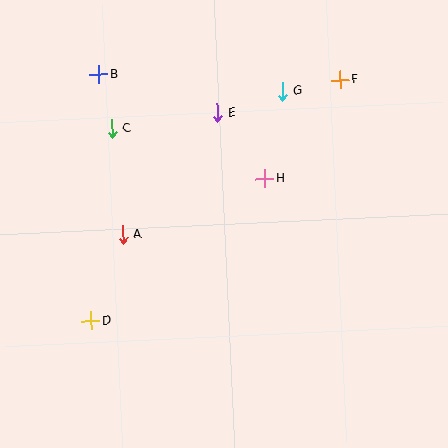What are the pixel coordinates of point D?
Point D is at (91, 321).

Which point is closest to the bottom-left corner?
Point D is closest to the bottom-left corner.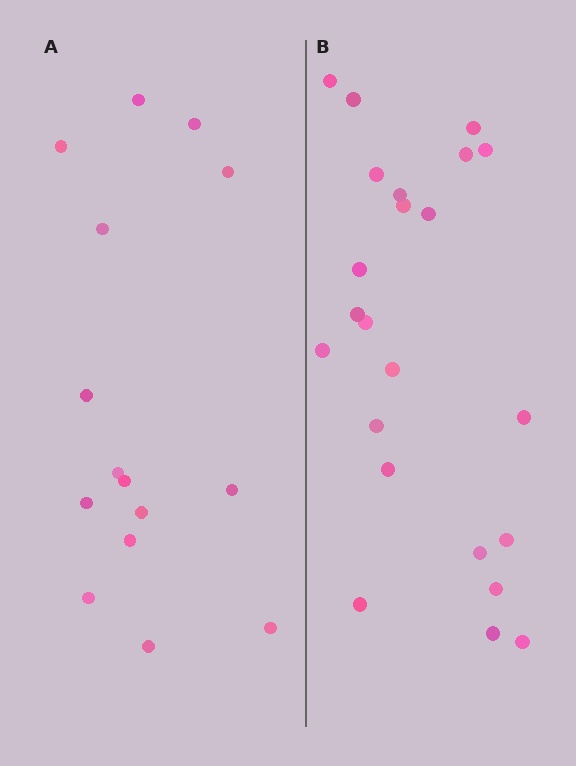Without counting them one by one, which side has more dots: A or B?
Region B (the right region) has more dots.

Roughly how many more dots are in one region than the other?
Region B has roughly 8 or so more dots than region A.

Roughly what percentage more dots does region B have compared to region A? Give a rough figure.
About 55% more.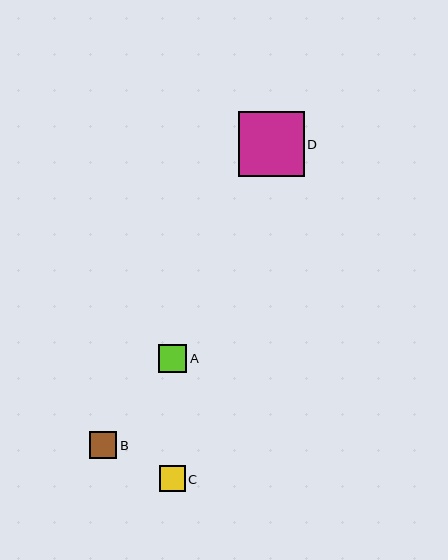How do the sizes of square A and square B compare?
Square A and square B are approximately the same size.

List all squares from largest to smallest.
From largest to smallest: D, A, B, C.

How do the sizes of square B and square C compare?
Square B and square C are approximately the same size.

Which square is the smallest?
Square C is the smallest with a size of approximately 26 pixels.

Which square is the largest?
Square D is the largest with a size of approximately 66 pixels.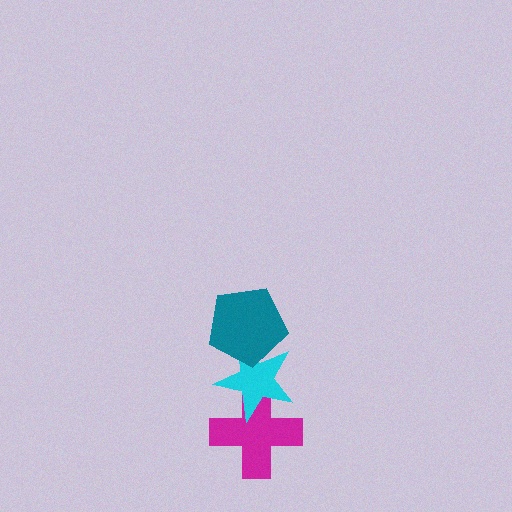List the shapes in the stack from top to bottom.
From top to bottom: the teal pentagon, the cyan star, the magenta cross.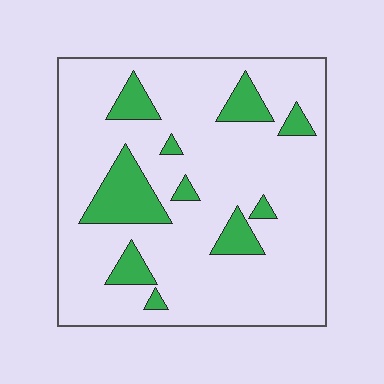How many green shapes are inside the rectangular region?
10.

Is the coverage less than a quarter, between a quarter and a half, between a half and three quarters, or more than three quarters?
Less than a quarter.